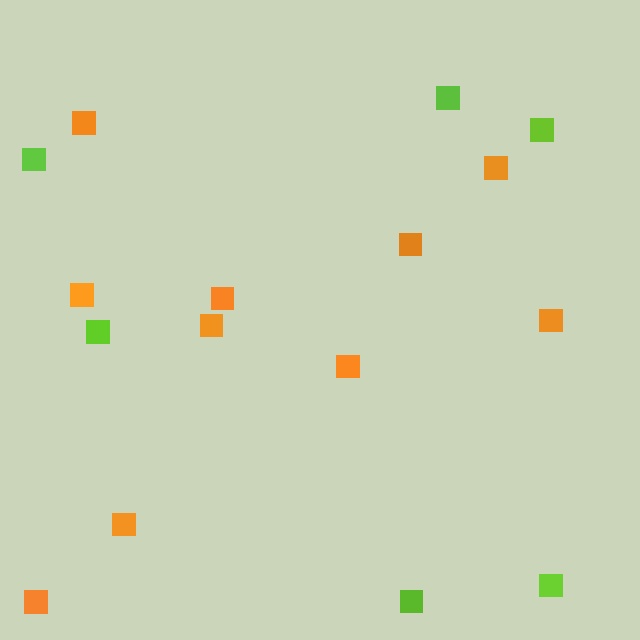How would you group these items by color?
There are 2 groups: one group of orange squares (10) and one group of lime squares (6).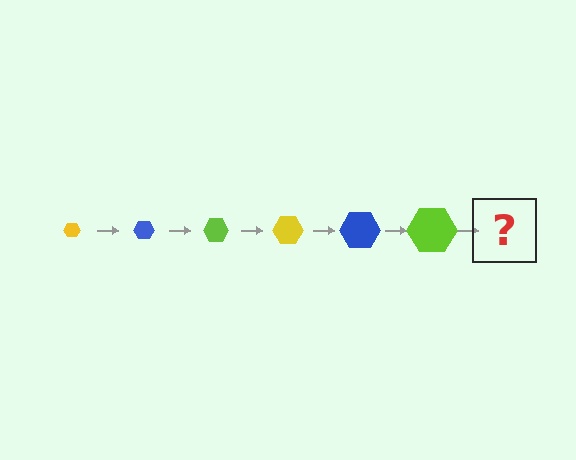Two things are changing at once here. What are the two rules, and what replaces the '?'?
The two rules are that the hexagon grows larger each step and the color cycles through yellow, blue, and lime. The '?' should be a yellow hexagon, larger than the previous one.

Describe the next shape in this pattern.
It should be a yellow hexagon, larger than the previous one.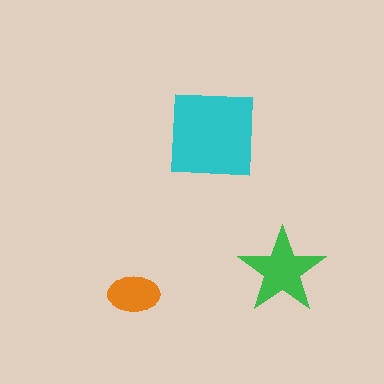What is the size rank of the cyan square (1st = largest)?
1st.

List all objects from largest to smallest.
The cyan square, the green star, the orange ellipse.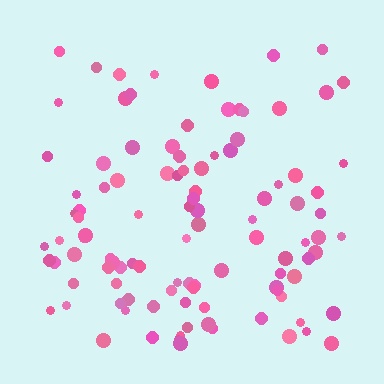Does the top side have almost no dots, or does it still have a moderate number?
Still a moderate number, just noticeably fewer than the bottom.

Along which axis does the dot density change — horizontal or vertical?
Vertical.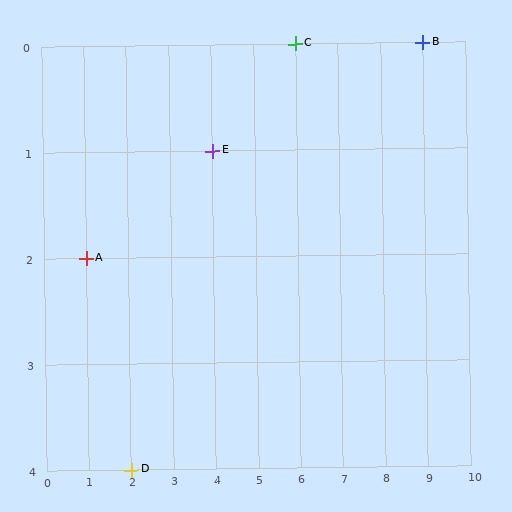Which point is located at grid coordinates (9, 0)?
Point B is at (9, 0).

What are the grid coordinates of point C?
Point C is at grid coordinates (6, 0).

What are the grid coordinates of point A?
Point A is at grid coordinates (1, 2).